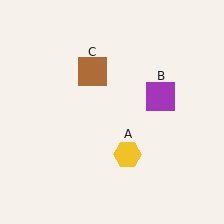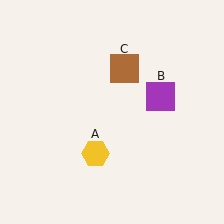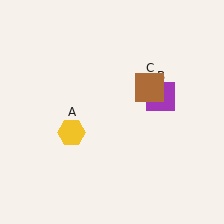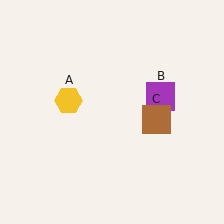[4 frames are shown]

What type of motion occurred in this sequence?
The yellow hexagon (object A), brown square (object C) rotated clockwise around the center of the scene.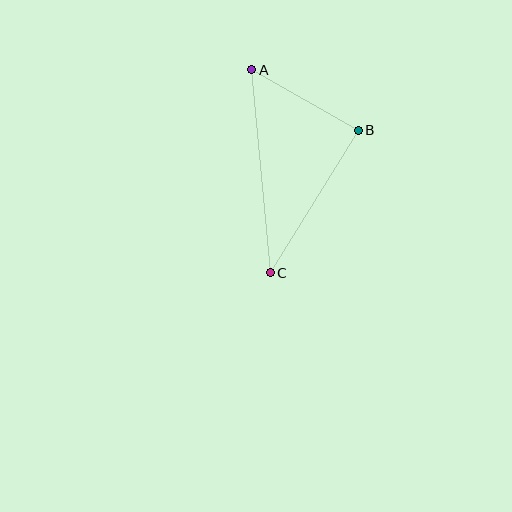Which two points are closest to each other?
Points A and B are closest to each other.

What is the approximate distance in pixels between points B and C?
The distance between B and C is approximately 167 pixels.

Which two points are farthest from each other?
Points A and C are farthest from each other.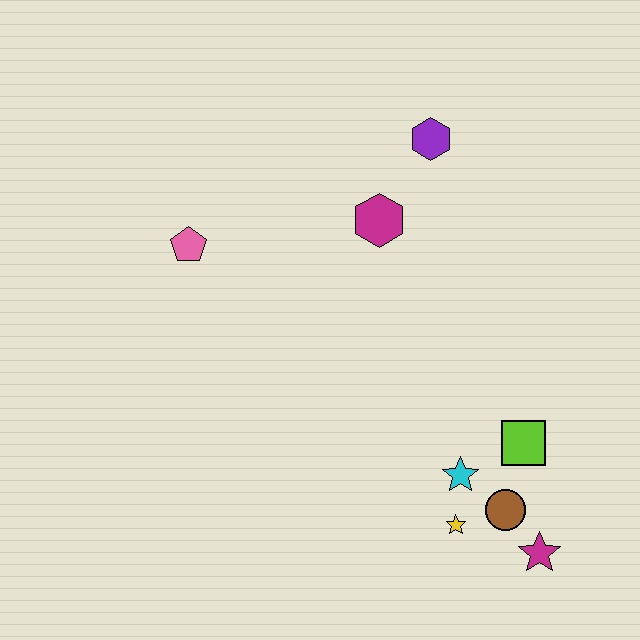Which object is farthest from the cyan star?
The pink pentagon is farthest from the cyan star.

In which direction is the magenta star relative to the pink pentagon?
The magenta star is to the right of the pink pentagon.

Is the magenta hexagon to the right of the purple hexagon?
No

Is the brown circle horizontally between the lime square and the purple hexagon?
Yes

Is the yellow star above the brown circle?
No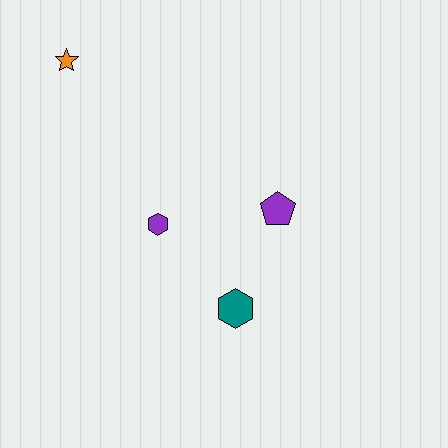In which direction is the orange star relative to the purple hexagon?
The orange star is above the purple hexagon.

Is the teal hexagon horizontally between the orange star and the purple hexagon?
No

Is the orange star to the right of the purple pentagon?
No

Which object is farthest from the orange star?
The teal hexagon is farthest from the orange star.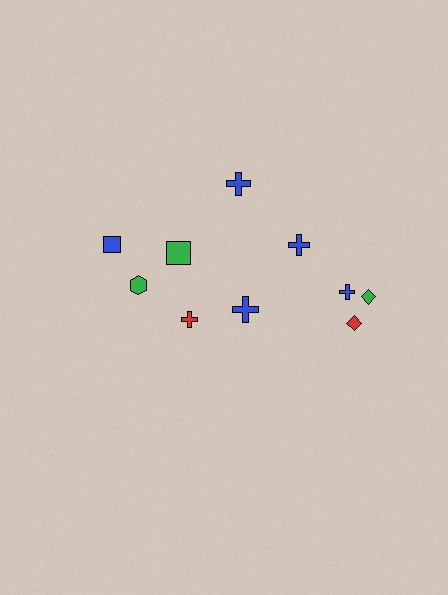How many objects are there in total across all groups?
There are 10 objects.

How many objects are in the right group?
There are 6 objects.